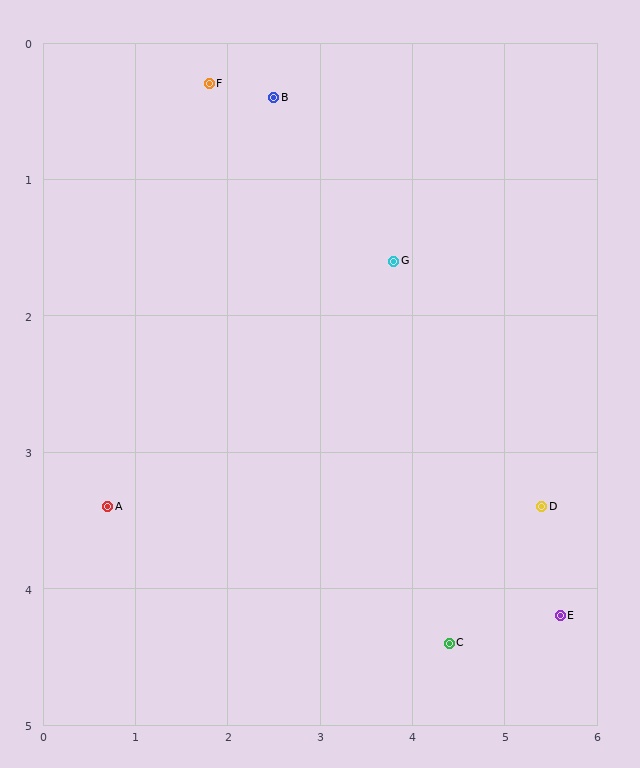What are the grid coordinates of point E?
Point E is at approximately (5.6, 4.2).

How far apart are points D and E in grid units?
Points D and E are about 0.8 grid units apart.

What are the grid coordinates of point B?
Point B is at approximately (2.5, 0.4).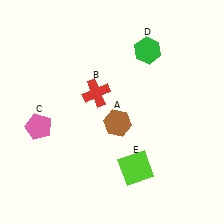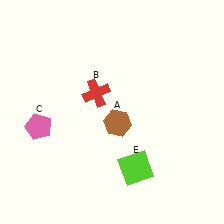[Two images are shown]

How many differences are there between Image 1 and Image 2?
There is 1 difference between the two images.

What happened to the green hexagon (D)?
The green hexagon (D) was removed in Image 2. It was in the top-right area of Image 1.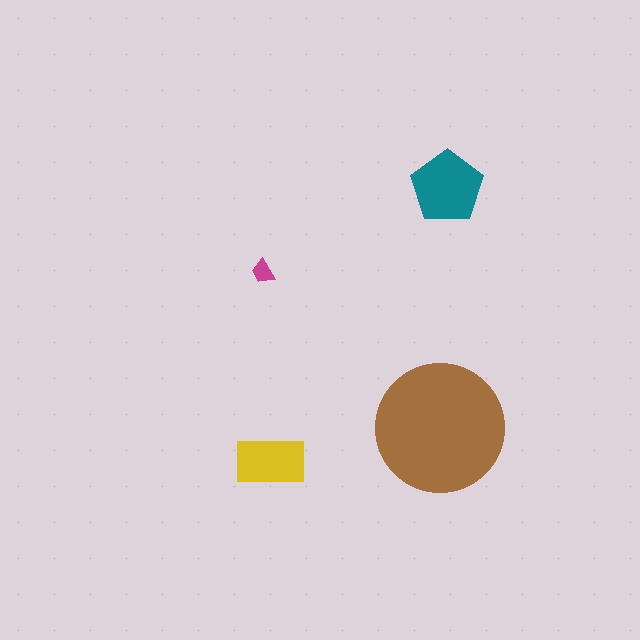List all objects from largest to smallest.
The brown circle, the teal pentagon, the yellow rectangle, the magenta trapezoid.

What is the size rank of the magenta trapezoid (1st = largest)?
4th.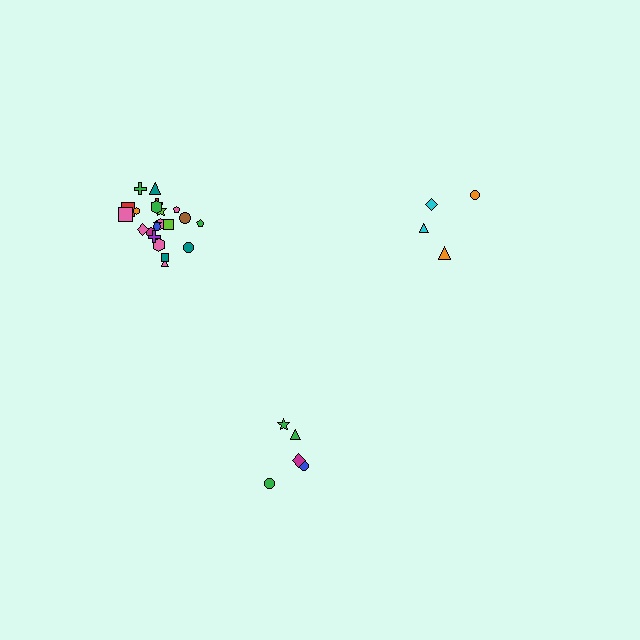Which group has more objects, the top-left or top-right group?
The top-left group.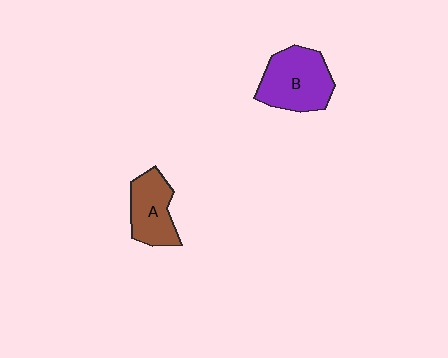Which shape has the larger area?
Shape B (purple).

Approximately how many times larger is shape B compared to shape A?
Approximately 1.3 times.